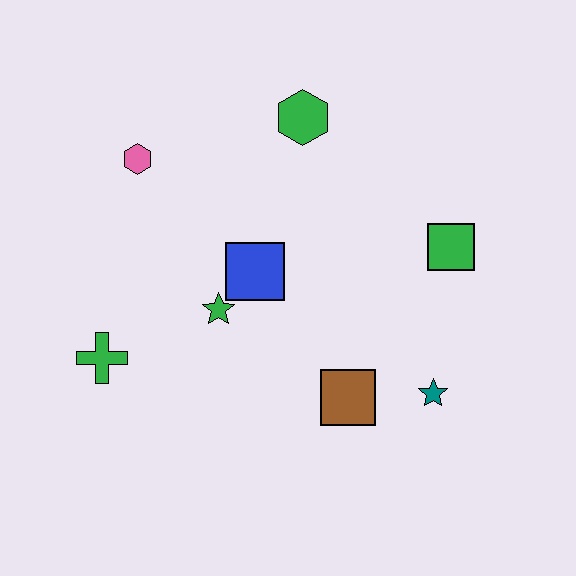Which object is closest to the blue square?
The green star is closest to the blue square.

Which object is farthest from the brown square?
The pink hexagon is farthest from the brown square.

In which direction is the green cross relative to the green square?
The green cross is to the left of the green square.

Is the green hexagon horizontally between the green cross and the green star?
No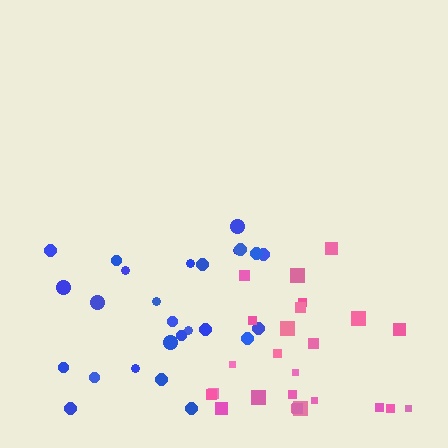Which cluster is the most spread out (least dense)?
Pink.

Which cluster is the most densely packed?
Blue.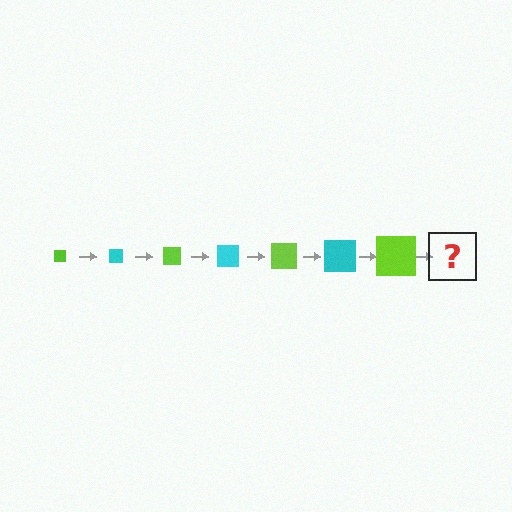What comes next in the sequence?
The next element should be a cyan square, larger than the previous one.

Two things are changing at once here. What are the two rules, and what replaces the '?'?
The two rules are that the square grows larger each step and the color cycles through lime and cyan. The '?' should be a cyan square, larger than the previous one.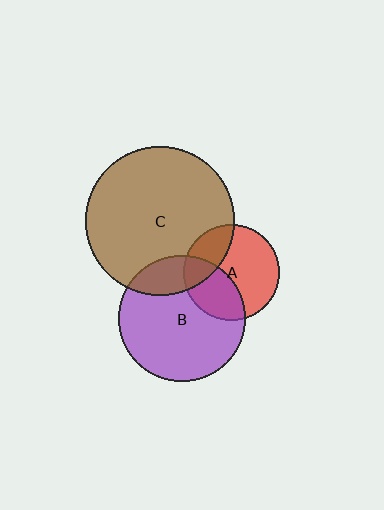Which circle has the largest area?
Circle C (brown).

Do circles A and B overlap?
Yes.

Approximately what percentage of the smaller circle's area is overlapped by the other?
Approximately 35%.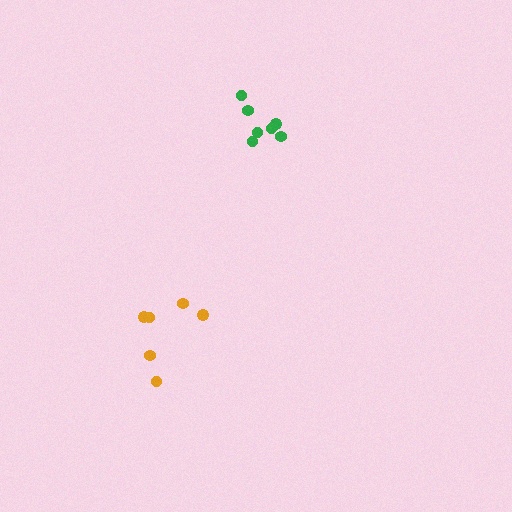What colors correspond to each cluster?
The clusters are colored: orange, green.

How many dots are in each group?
Group 1: 6 dots, Group 2: 7 dots (13 total).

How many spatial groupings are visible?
There are 2 spatial groupings.